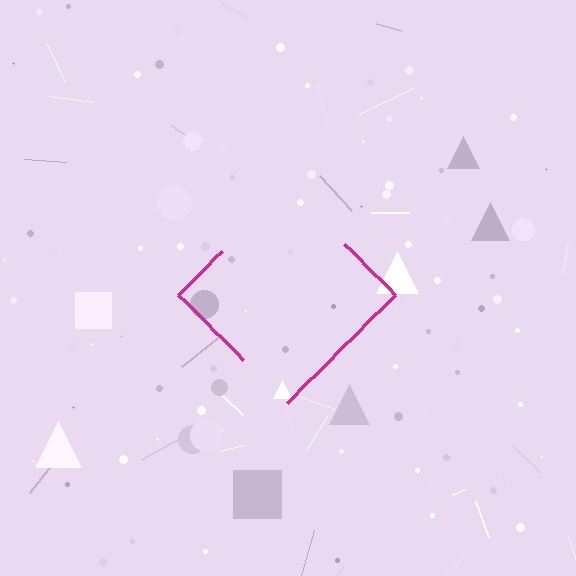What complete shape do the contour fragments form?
The contour fragments form a diamond.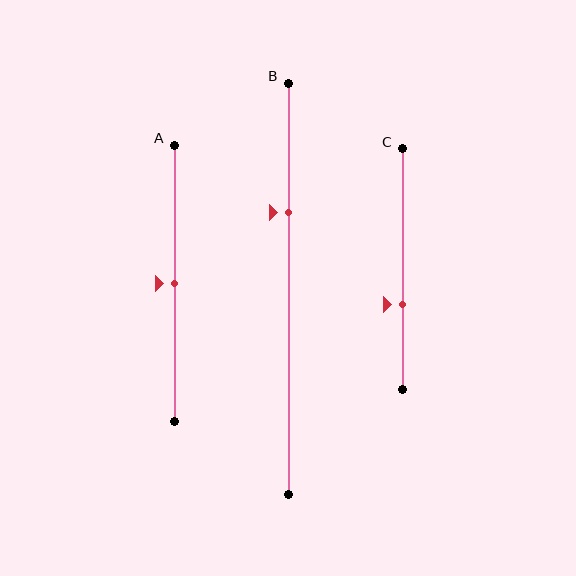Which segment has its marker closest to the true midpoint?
Segment A has its marker closest to the true midpoint.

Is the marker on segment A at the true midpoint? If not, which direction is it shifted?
Yes, the marker on segment A is at the true midpoint.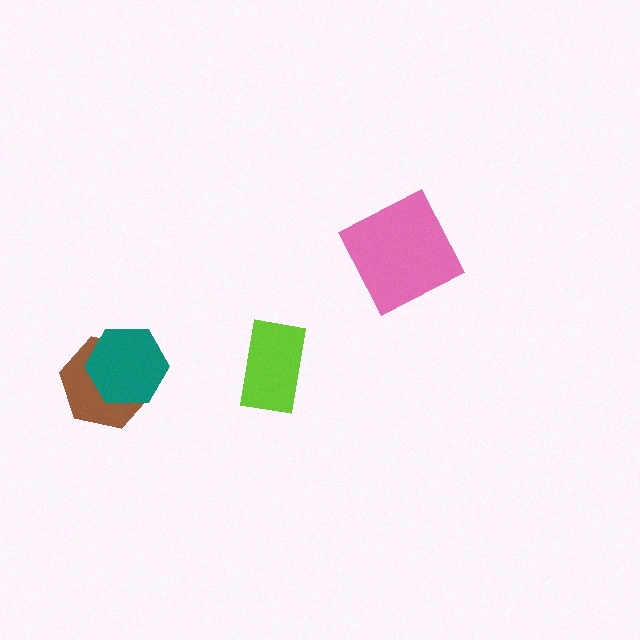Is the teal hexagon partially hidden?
No, no other shape covers it.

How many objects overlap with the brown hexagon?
1 object overlaps with the brown hexagon.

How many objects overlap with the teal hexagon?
1 object overlaps with the teal hexagon.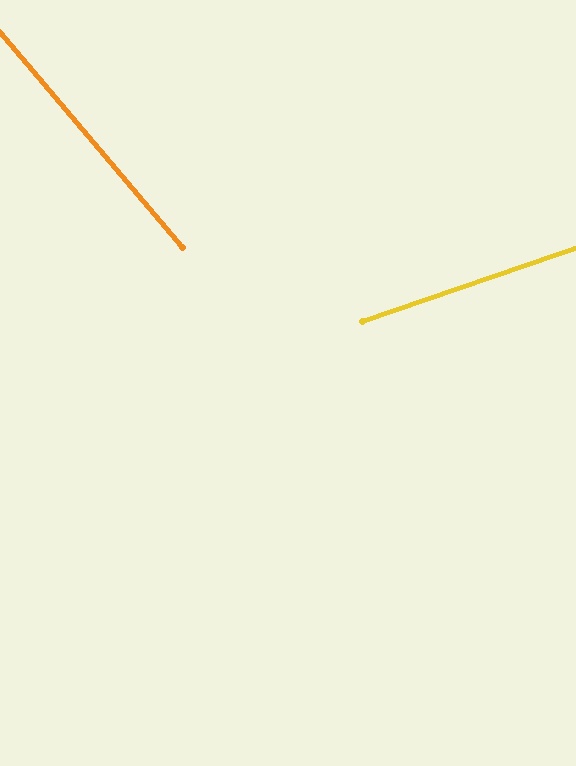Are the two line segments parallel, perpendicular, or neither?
Neither parallel nor perpendicular — they differ by about 69°.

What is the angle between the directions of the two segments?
Approximately 69 degrees.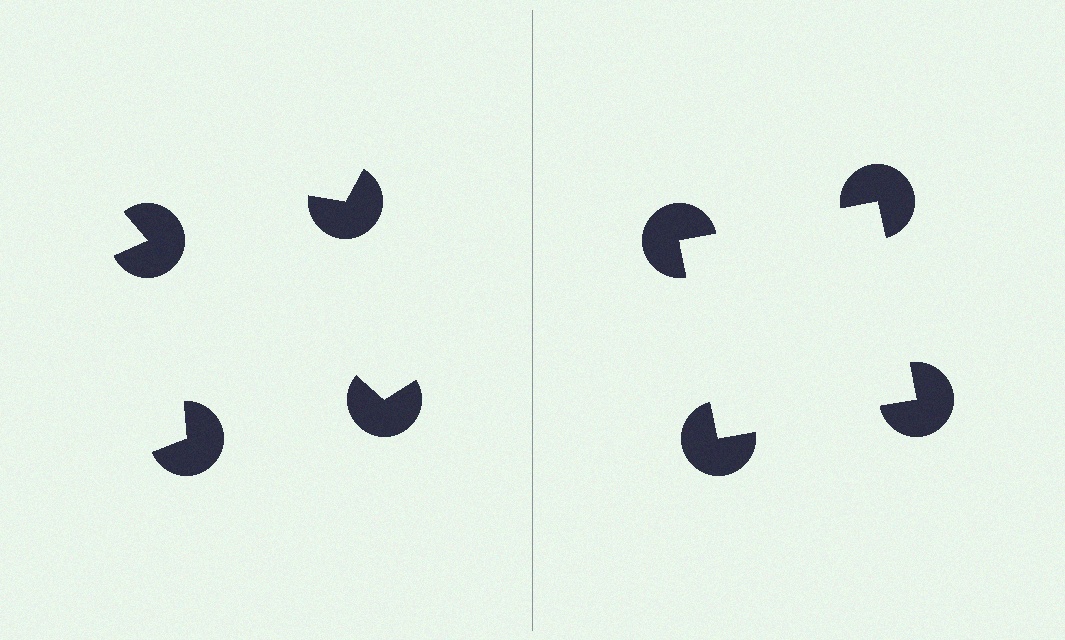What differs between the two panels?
The pac-man discs are positioned identically on both sides; only the wedge orientations differ. On the right they align to a square; on the left they are misaligned.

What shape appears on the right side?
An illusory square.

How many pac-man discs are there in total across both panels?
8 — 4 on each side.